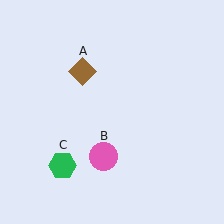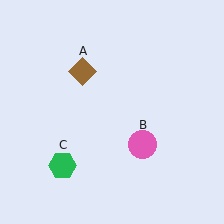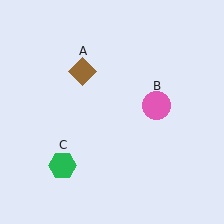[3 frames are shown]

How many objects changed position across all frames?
1 object changed position: pink circle (object B).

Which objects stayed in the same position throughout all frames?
Brown diamond (object A) and green hexagon (object C) remained stationary.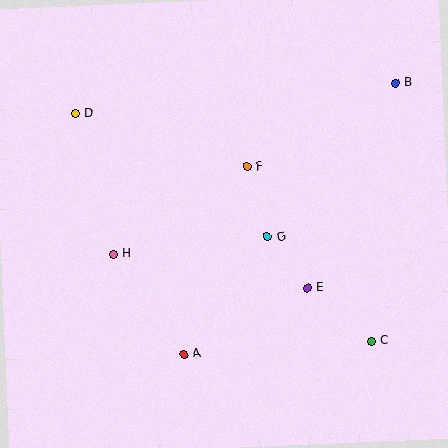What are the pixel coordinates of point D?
Point D is at (75, 114).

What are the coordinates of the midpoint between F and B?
The midpoint between F and B is at (321, 125).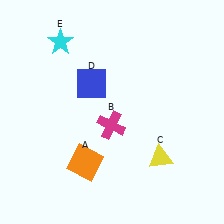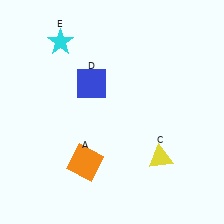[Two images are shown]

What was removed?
The magenta cross (B) was removed in Image 2.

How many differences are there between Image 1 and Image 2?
There is 1 difference between the two images.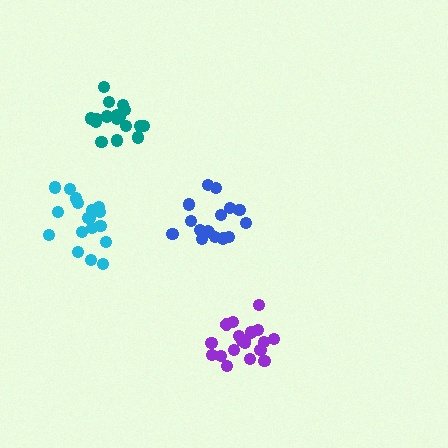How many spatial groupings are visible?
There are 4 spatial groupings.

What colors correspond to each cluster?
The clusters are colored: purple, blue, teal, cyan.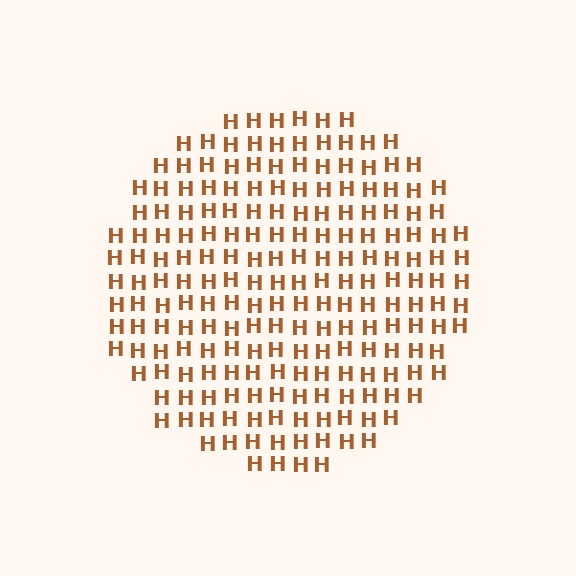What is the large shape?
The large shape is a circle.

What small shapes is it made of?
It is made of small letter H's.